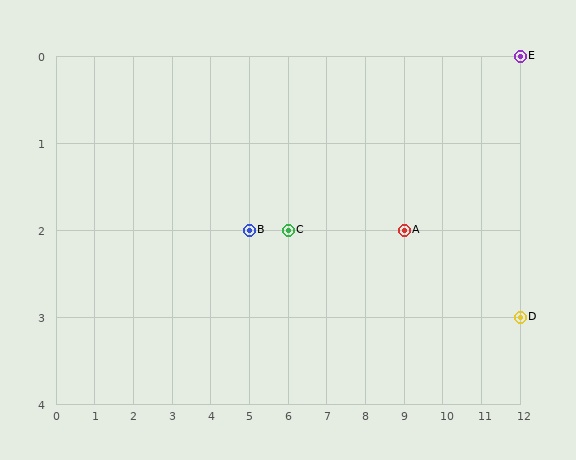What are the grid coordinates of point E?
Point E is at grid coordinates (12, 0).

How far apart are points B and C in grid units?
Points B and C are 1 column apart.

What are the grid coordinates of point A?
Point A is at grid coordinates (9, 2).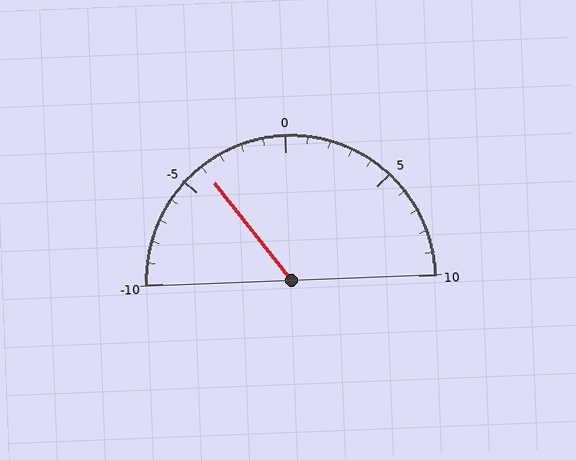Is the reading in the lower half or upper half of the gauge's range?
The reading is in the lower half of the range (-10 to 10).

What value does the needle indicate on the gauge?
The needle indicates approximately -4.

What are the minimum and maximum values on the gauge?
The gauge ranges from -10 to 10.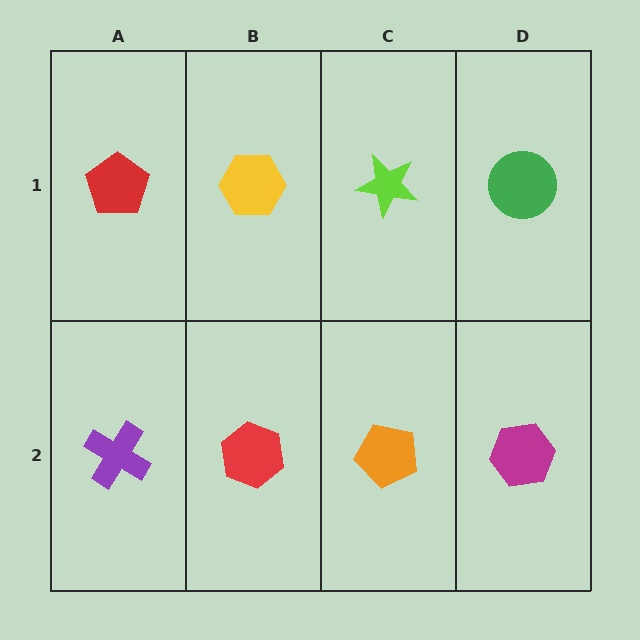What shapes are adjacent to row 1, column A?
A purple cross (row 2, column A), a yellow hexagon (row 1, column B).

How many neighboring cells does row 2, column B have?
3.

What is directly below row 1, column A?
A purple cross.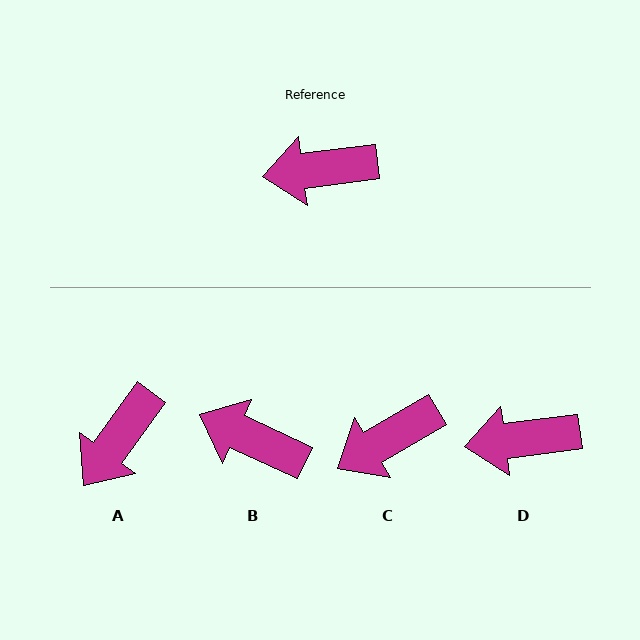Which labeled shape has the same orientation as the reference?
D.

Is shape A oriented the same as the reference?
No, it is off by about 47 degrees.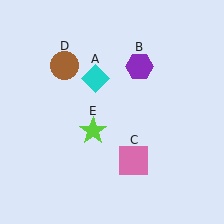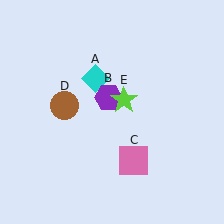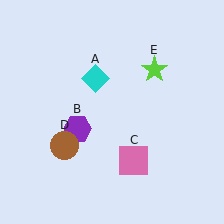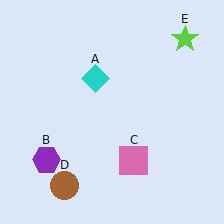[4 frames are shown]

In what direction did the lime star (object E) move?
The lime star (object E) moved up and to the right.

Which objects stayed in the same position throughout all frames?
Cyan diamond (object A) and pink square (object C) remained stationary.